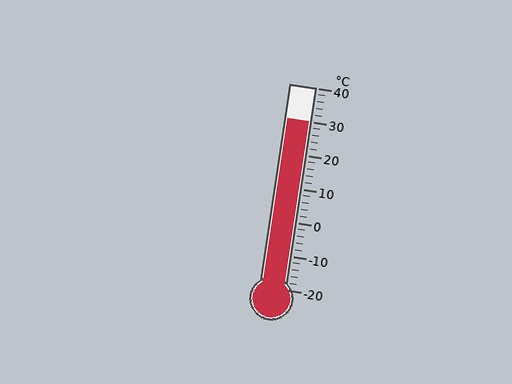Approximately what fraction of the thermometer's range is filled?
The thermometer is filled to approximately 85% of its range.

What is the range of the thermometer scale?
The thermometer scale ranges from -20°C to 40°C.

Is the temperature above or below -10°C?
The temperature is above -10°C.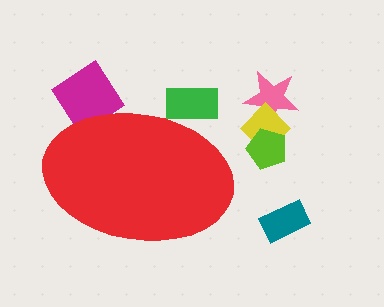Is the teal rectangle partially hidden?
No, the teal rectangle is fully visible.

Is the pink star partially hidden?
No, the pink star is fully visible.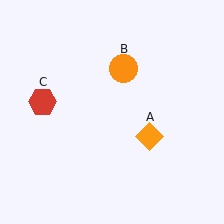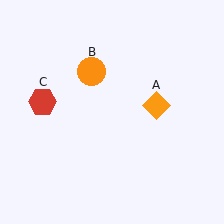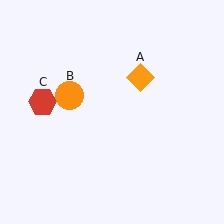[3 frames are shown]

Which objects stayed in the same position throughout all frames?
Red hexagon (object C) remained stationary.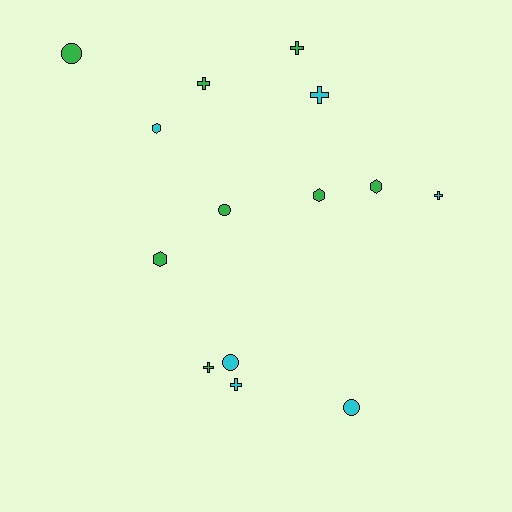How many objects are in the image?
There are 14 objects.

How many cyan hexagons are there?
There is 1 cyan hexagon.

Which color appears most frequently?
Green, with 8 objects.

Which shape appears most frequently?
Cross, with 6 objects.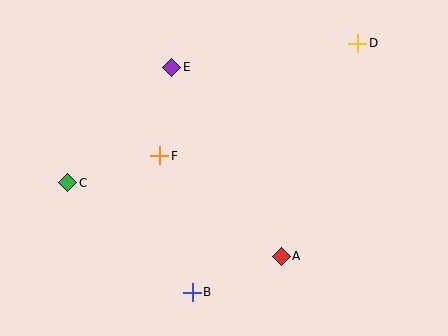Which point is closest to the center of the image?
Point F at (160, 156) is closest to the center.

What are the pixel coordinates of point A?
Point A is at (281, 256).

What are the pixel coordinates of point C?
Point C is at (68, 183).